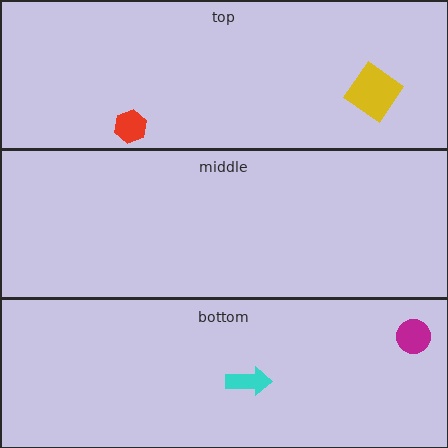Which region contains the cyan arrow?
The bottom region.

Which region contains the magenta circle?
The bottom region.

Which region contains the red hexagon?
The top region.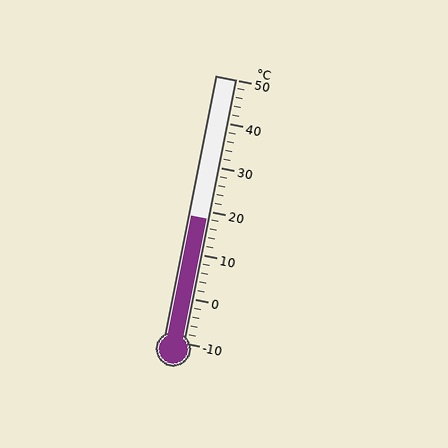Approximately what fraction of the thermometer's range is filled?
The thermometer is filled to approximately 45% of its range.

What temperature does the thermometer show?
The thermometer shows approximately 18°C.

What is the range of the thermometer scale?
The thermometer scale ranges from -10°C to 50°C.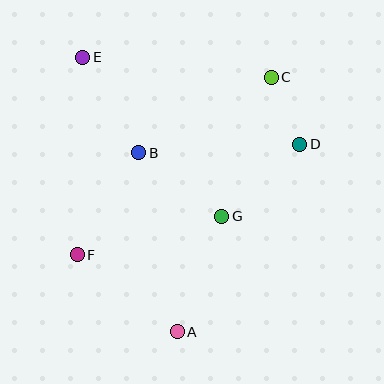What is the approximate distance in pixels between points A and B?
The distance between A and B is approximately 183 pixels.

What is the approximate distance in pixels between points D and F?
The distance between D and F is approximately 249 pixels.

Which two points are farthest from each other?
Points A and E are farthest from each other.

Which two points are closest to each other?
Points C and D are closest to each other.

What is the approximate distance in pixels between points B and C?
The distance between B and C is approximately 152 pixels.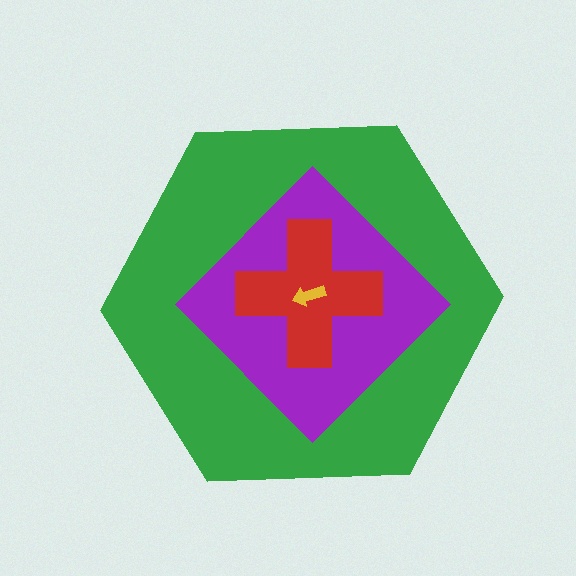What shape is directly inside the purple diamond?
The red cross.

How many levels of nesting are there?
4.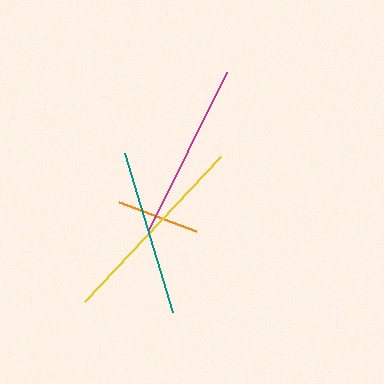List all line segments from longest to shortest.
From longest to shortest: yellow, magenta, teal, orange.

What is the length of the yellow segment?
The yellow segment is approximately 199 pixels long.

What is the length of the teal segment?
The teal segment is approximately 166 pixels long.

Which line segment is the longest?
The yellow line is the longest at approximately 199 pixels.